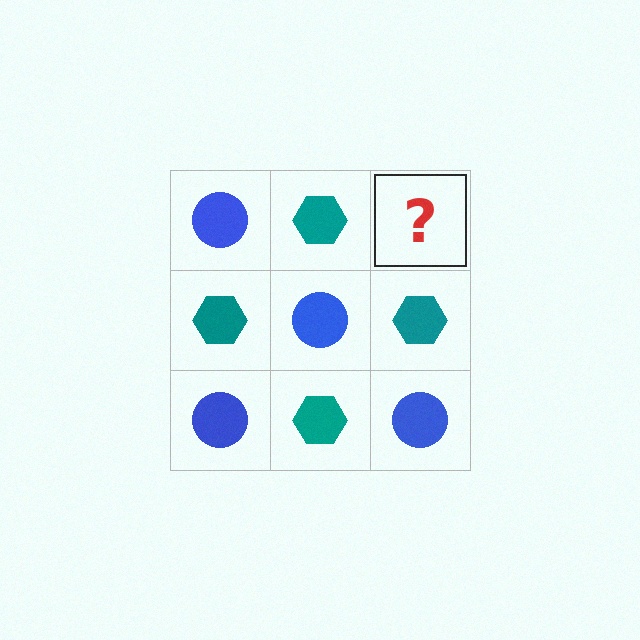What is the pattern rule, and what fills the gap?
The rule is that it alternates blue circle and teal hexagon in a checkerboard pattern. The gap should be filled with a blue circle.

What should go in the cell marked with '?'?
The missing cell should contain a blue circle.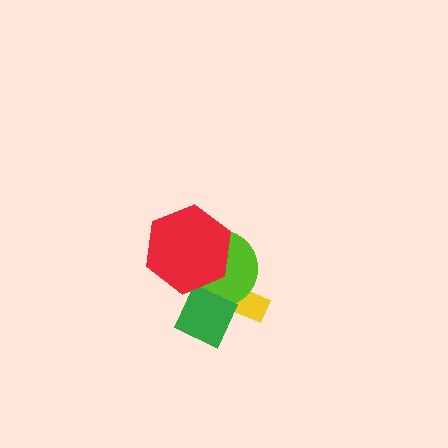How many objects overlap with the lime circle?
3 objects overlap with the lime circle.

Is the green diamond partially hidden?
Yes, it is partially covered by another shape.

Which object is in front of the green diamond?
The red hexagon is in front of the green diamond.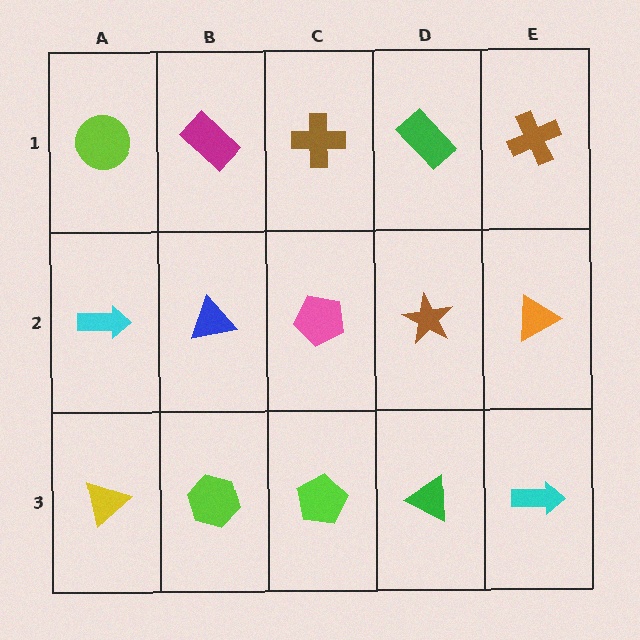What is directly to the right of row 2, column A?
A blue triangle.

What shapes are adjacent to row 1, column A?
A cyan arrow (row 2, column A), a magenta rectangle (row 1, column B).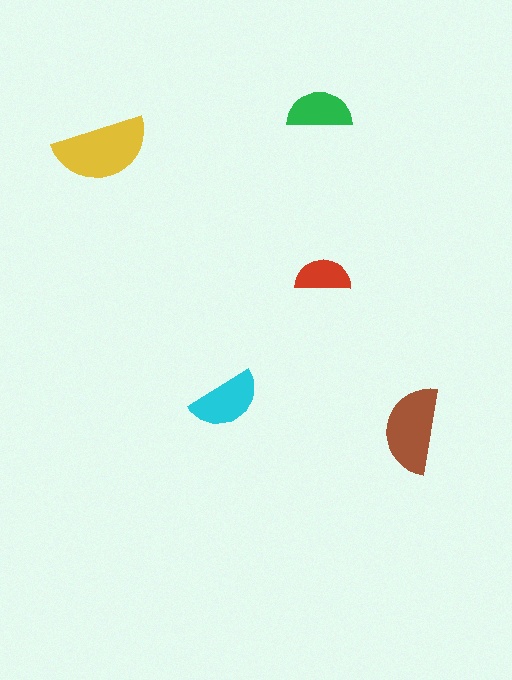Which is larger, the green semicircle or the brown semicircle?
The brown one.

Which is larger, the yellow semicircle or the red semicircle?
The yellow one.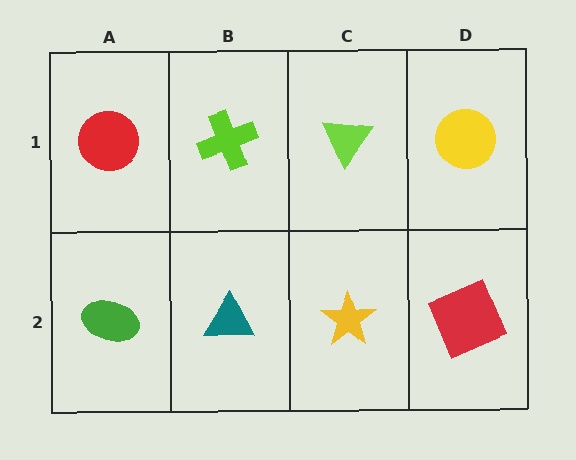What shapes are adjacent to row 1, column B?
A teal triangle (row 2, column B), a red circle (row 1, column A), a lime triangle (row 1, column C).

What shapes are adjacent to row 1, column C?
A yellow star (row 2, column C), a lime cross (row 1, column B), a yellow circle (row 1, column D).